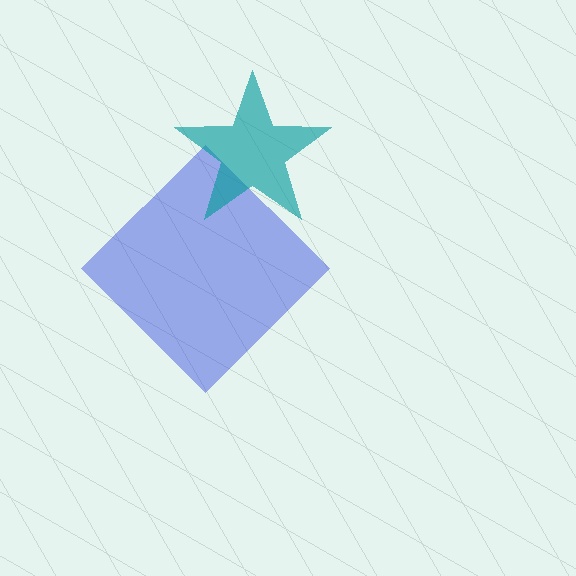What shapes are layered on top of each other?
The layered shapes are: a blue diamond, a teal star.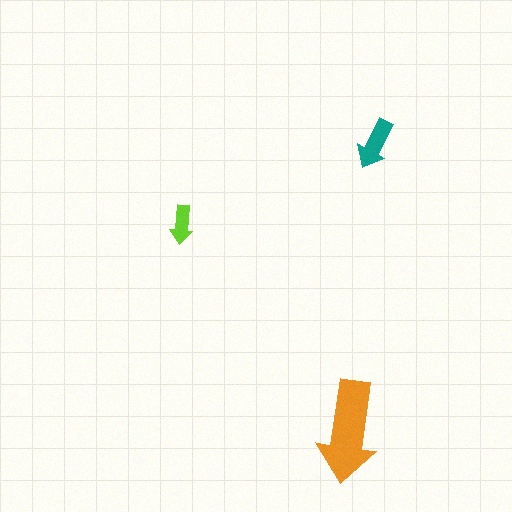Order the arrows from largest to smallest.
the orange one, the teal one, the lime one.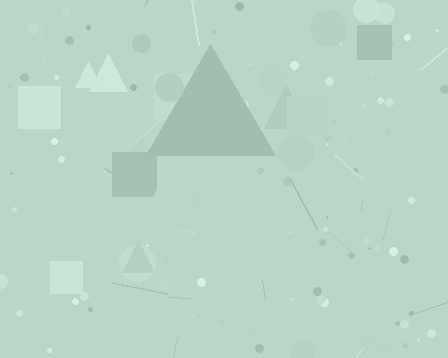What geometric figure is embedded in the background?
A triangle is embedded in the background.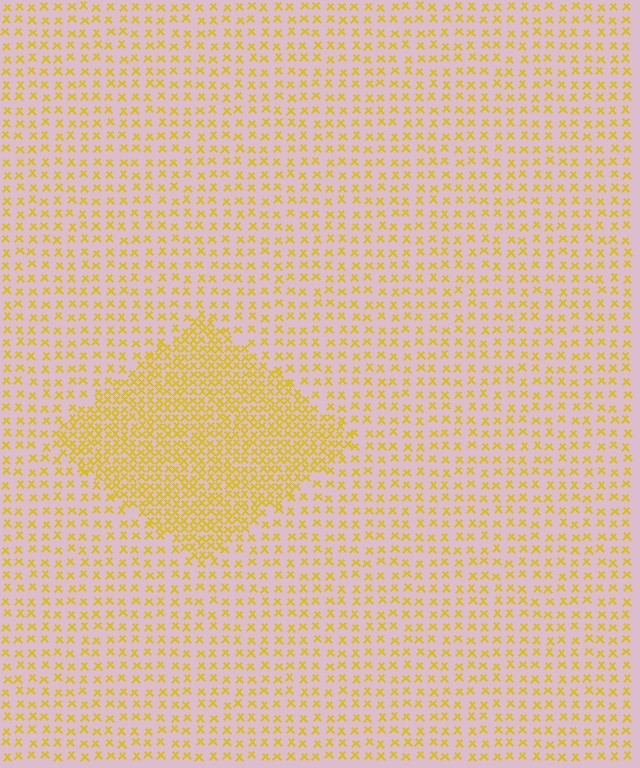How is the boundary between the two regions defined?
The boundary is defined by a change in element density (approximately 2.3x ratio). All elements are the same color, size, and shape.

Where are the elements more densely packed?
The elements are more densely packed inside the diamond boundary.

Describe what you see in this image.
The image contains small yellow elements arranged at two different densities. A diamond-shaped region is visible where the elements are more densely packed than the surrounding area.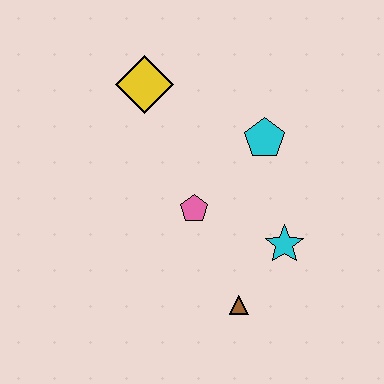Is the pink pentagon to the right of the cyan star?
No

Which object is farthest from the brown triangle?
The yellow diamond is farthest from the brown triangle.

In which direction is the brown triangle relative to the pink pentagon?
The brown triangle is below the pink pentagon.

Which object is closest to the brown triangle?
The cyan star is closest to the brown triangle.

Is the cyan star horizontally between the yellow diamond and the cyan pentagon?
No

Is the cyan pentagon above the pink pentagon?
Yes